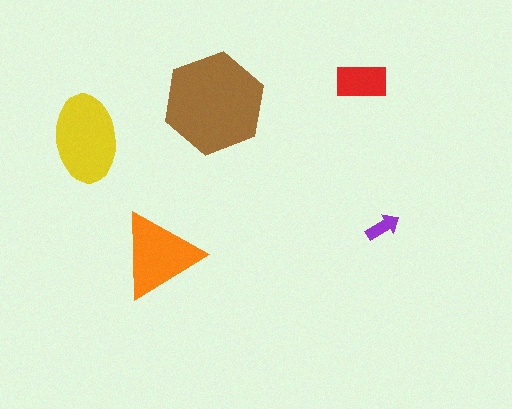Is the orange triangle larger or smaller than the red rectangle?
Larger.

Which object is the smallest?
The purple arrow.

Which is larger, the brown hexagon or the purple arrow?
The brown hexagon.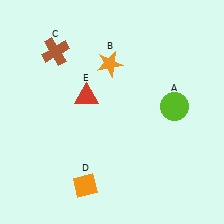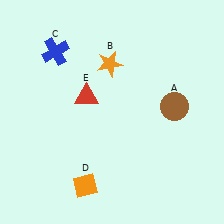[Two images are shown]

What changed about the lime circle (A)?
In Image 1, A is lime. In Image 2, it changed to brown.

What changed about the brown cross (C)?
In Image 1, C is brown. In Image 2, it changed to blue.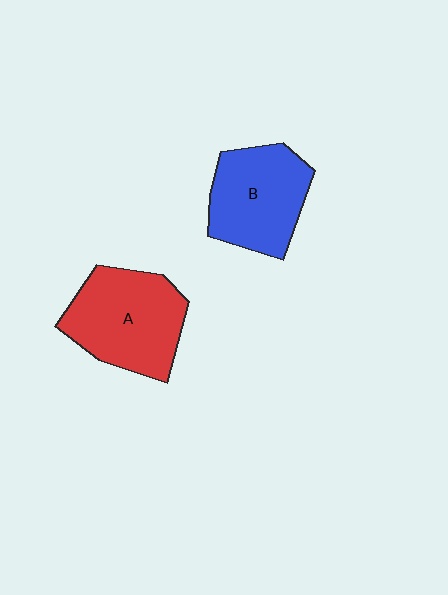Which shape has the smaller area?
Shape B (blue).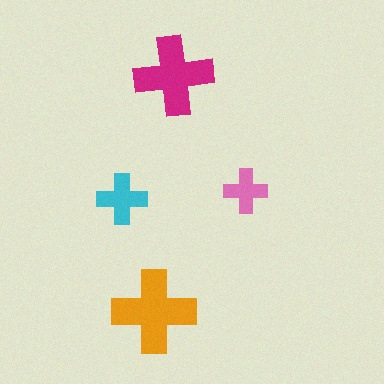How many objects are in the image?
There are 4 objects in the image.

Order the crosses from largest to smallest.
the orange one, the magenta one, the cyan one, the pink one.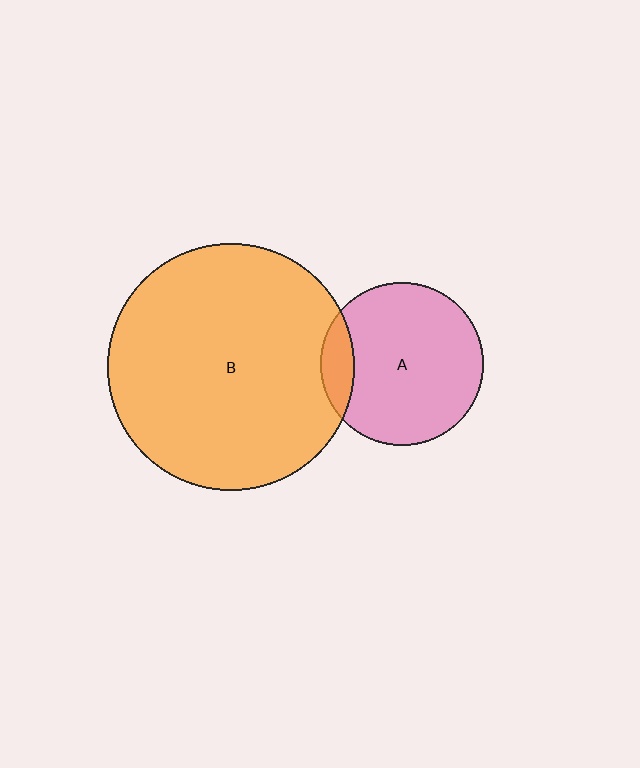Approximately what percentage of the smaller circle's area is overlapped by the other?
Approximately 10%.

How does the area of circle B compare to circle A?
Approximately 2.3 times.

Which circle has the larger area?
Circle B (orange).